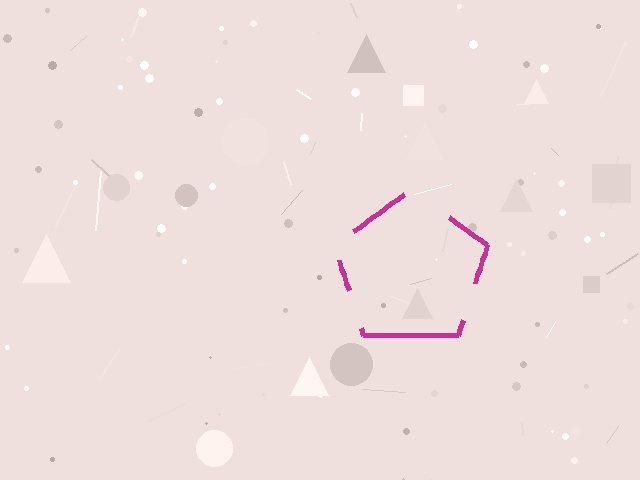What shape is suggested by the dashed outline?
The dashed outline suggests a pentagon.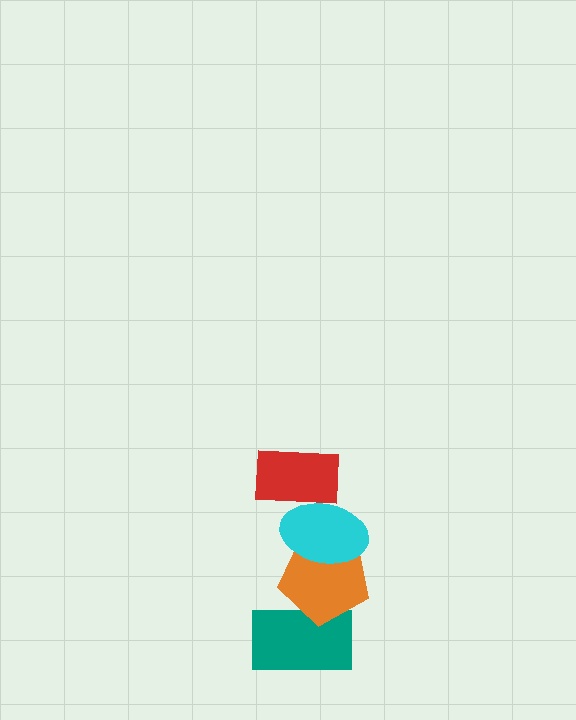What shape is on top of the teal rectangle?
The orange pentagon is on top of the teal rectangle.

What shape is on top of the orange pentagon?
The cyan ellipse is on top of the orange pentagon.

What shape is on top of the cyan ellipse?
The red rectangle is on top of the cyan ellipse.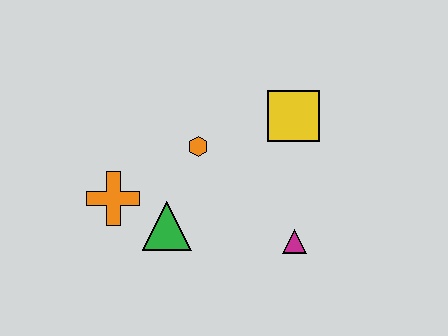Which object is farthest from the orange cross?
The yellow square is farthest from the orange cross.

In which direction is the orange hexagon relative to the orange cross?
The orange hexagon is to the right of the orange cross.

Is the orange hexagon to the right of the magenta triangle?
No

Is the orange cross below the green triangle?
No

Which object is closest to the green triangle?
The orange cross is closest to the green triangle.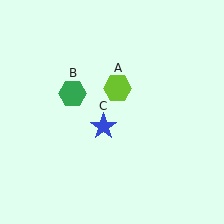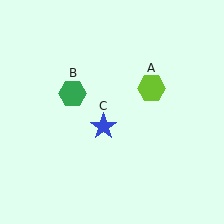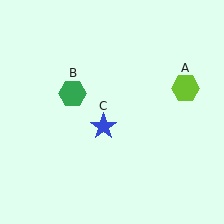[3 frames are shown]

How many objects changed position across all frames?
1 object changed position: lime hexagon (object A).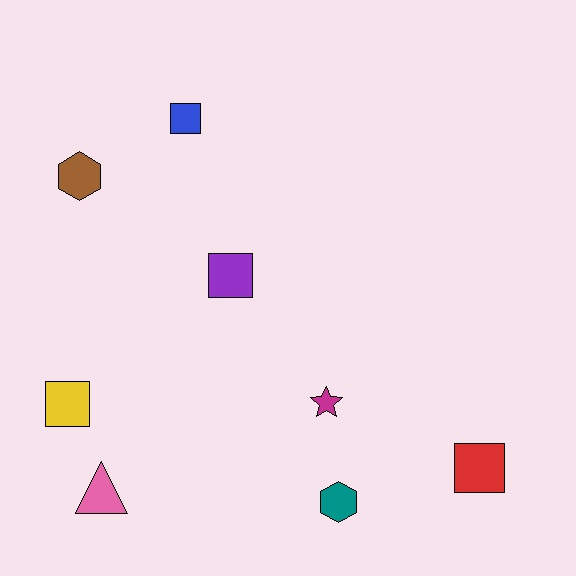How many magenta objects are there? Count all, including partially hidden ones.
There is 1 magenta object.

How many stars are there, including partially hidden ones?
There is 1 star.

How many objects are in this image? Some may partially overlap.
There are 8 objects.